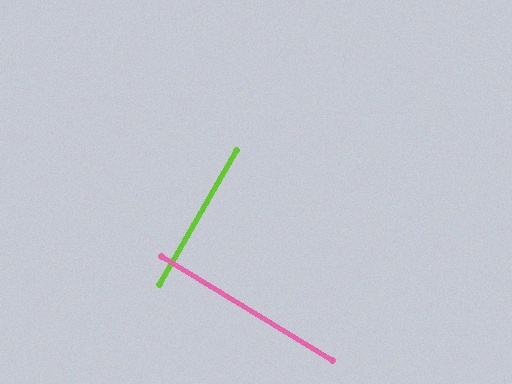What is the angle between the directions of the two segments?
Approximately 89 degrees.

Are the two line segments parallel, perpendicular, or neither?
Perpendicular — they meet at approximately 89°.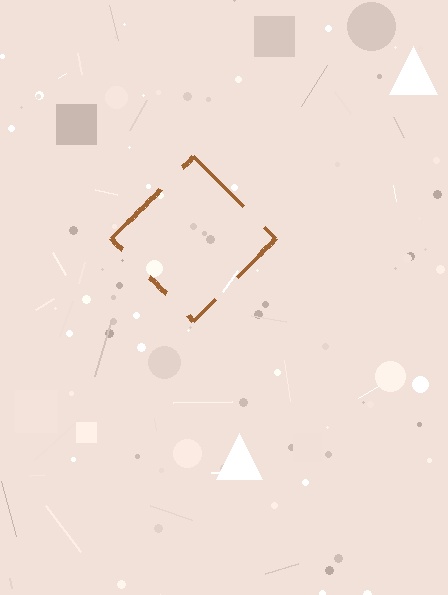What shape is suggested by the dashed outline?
The dashed outline suggests a diamond.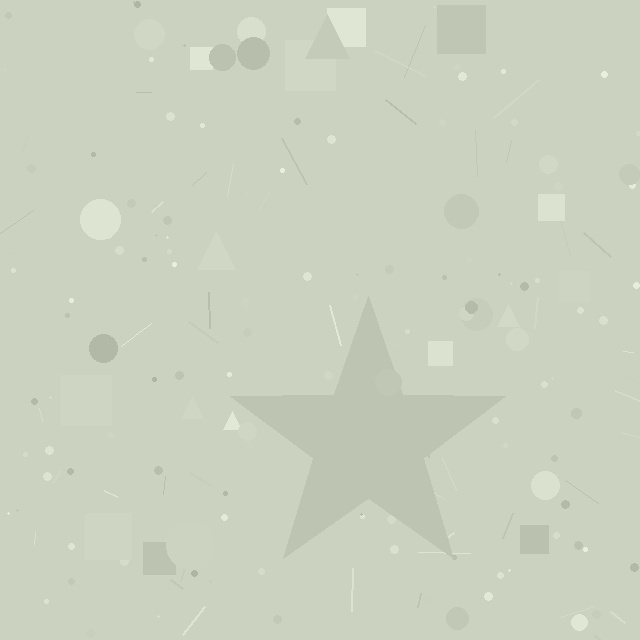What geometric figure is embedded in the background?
A star is embedded in the background.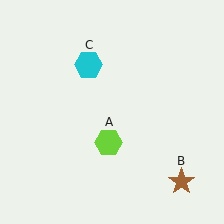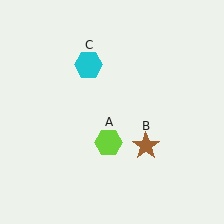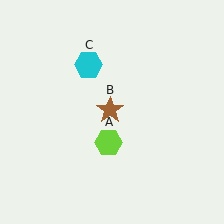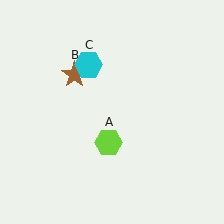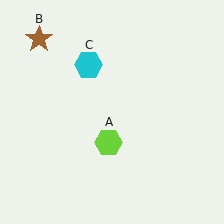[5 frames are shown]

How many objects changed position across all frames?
1 object changed position: brown star (object B).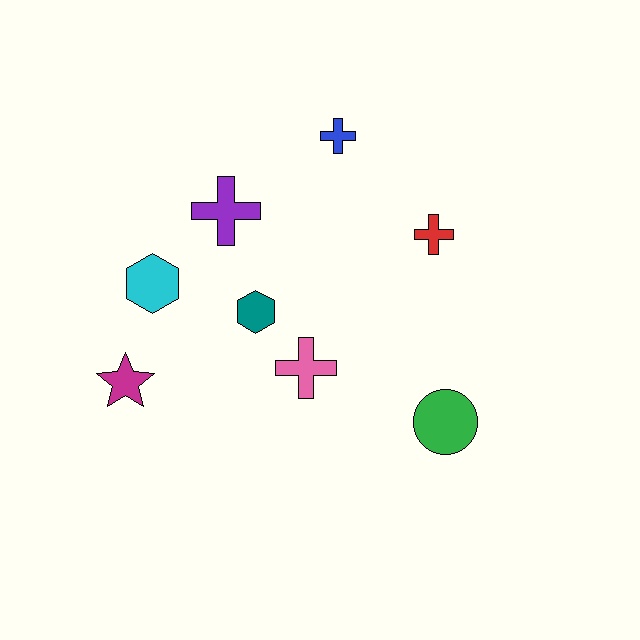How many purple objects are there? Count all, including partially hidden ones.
There is 1 purple object.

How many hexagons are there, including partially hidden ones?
There are 2 hexagons.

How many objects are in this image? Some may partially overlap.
There are 8 objects.